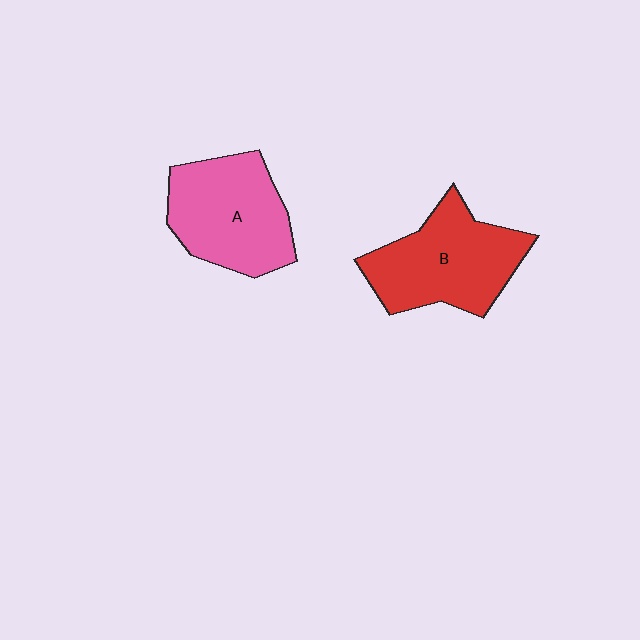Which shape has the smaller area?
Shape A (pink).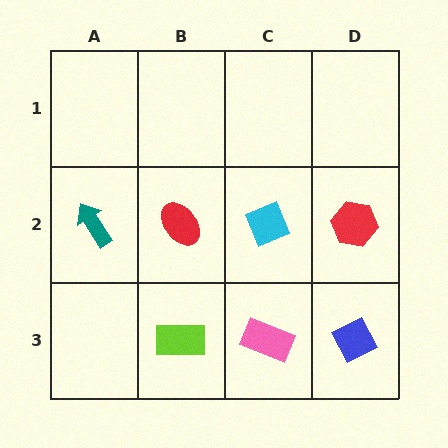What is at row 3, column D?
A blue diamond.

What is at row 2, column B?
A red ellipse.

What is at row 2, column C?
A cyan diamond.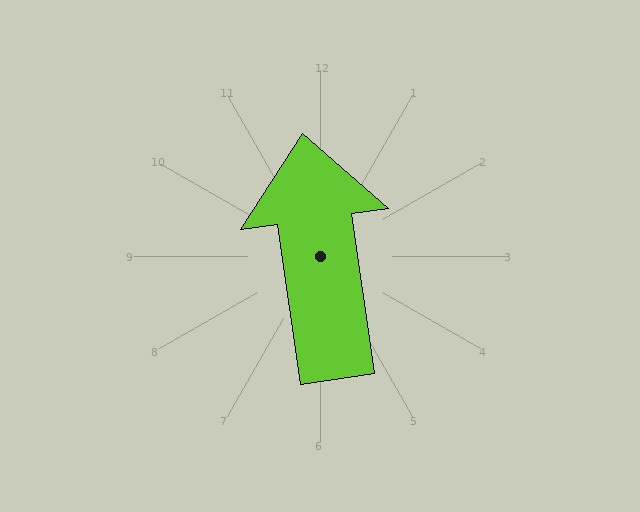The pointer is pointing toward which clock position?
Roughly 12 o'clock.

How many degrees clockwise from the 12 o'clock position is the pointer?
Approximately 352 degrees.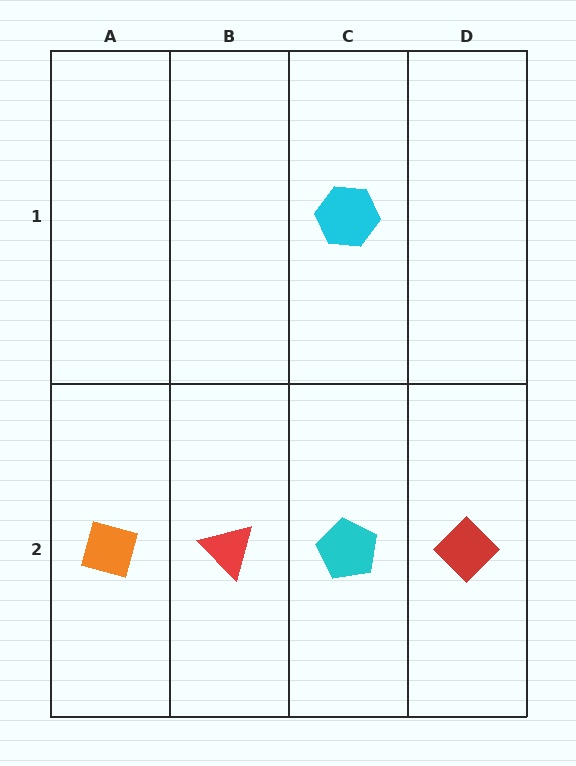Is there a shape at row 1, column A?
No, that cell is empty.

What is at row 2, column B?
A red triangle.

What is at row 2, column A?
An orange square.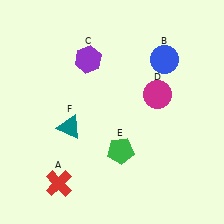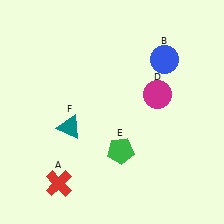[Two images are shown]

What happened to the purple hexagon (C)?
The purple hexagon (C) was removed in Image 2. It was in the top-left area of Image 1.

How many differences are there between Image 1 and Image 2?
There is 1 difference between the two images.